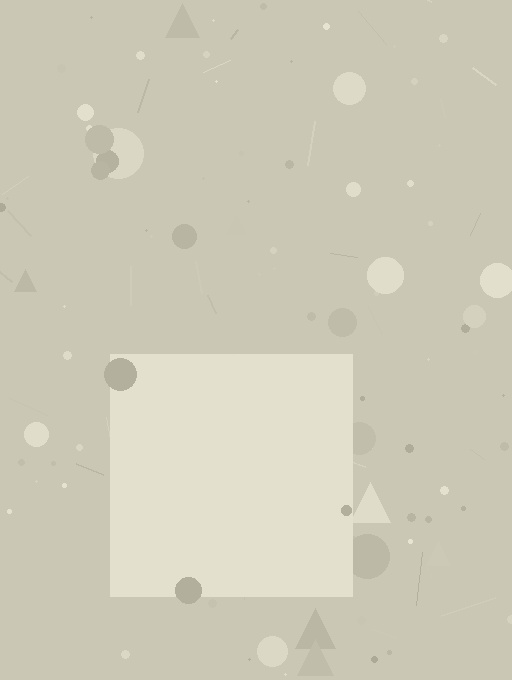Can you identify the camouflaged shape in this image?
The camouflaged shape is a square.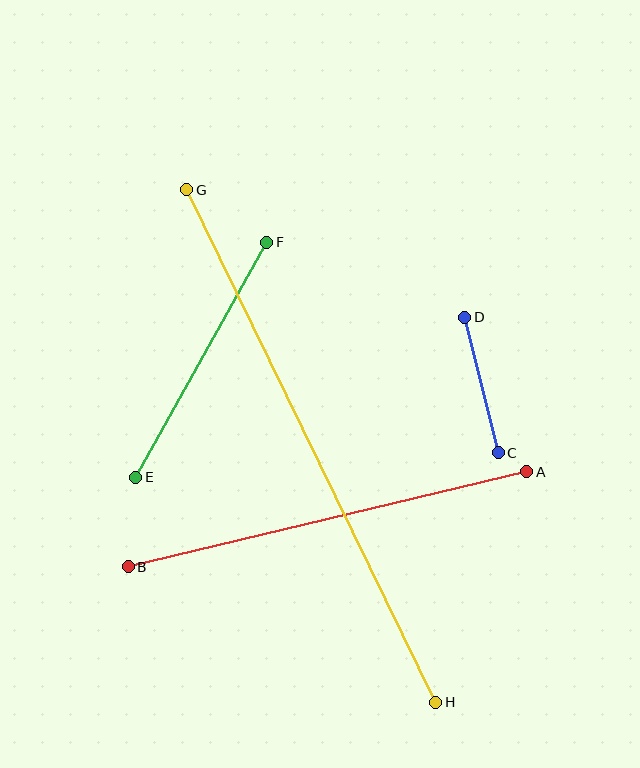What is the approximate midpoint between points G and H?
The midpoint is at approximately (311, 446) pixels.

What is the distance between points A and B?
The distance is approximately 410 pixels.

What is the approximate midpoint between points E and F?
The midpoint is at approximately (201, 360) pixels.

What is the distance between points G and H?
The distance is approximately 570 pixels.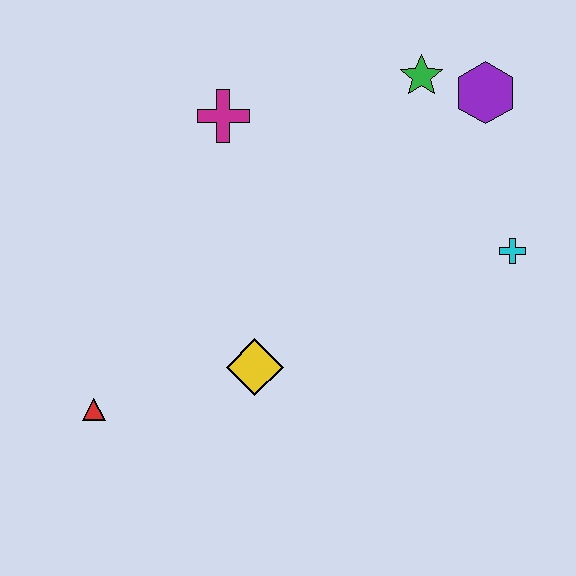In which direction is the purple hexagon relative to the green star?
The purple hexagon is to the right of the green star.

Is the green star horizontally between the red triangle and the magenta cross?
No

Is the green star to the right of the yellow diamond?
Yes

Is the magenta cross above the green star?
No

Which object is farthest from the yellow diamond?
The purple hexagon is farthest from the yellow diamond.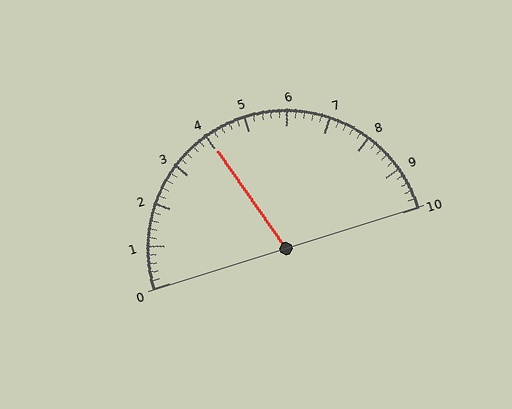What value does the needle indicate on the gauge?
The needle indicates approximately 4.0.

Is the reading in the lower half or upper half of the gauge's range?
The reading is in the lower half of the range (0 to 10).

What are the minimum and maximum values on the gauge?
The gauge ranges from 0 to 10.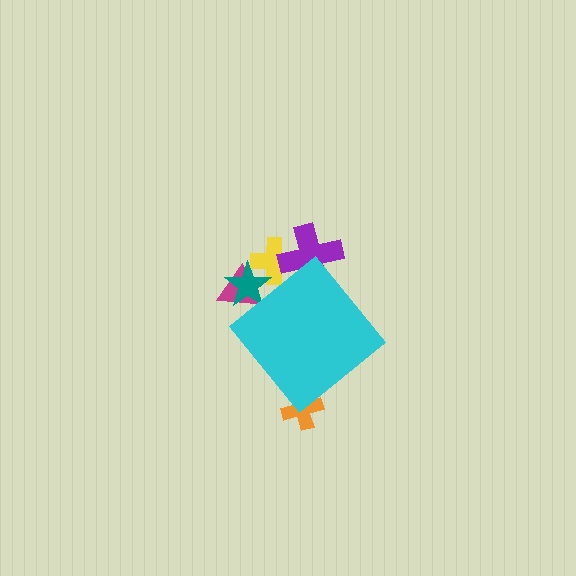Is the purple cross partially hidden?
Yes, the purple cross is partially hidden behind the cyan diamond.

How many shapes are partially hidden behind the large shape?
5 shapes are partially hidden.